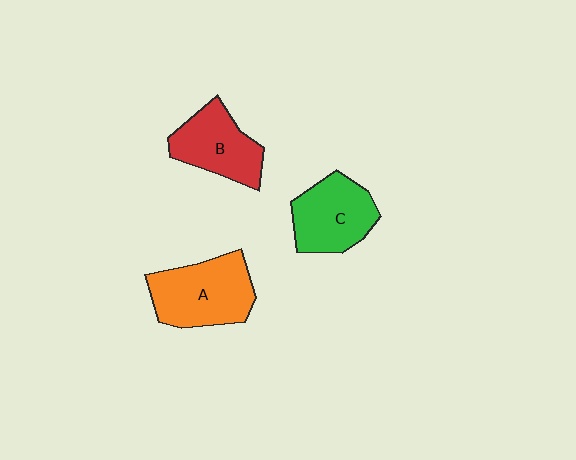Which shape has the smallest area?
Shape B (red).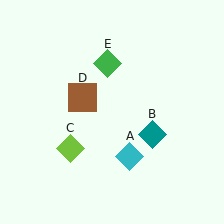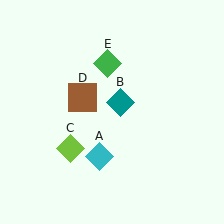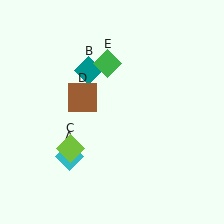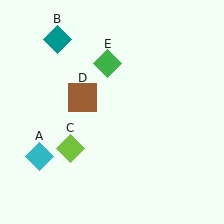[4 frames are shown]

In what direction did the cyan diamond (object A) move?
The cyan diamond (object A) moved left.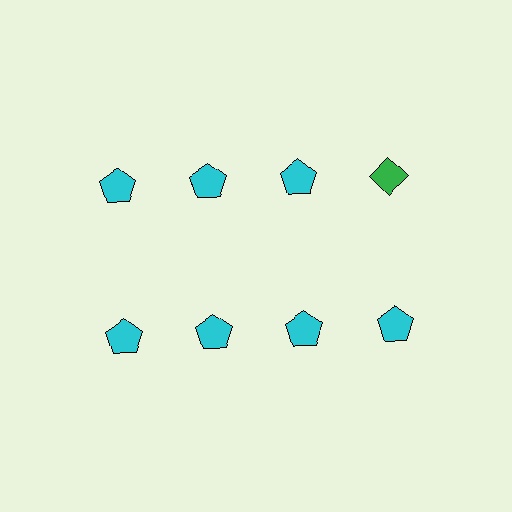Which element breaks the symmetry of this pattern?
The green diamond in the top row, second from right column breaks the symmetry. All other shapes are cyan pentagons.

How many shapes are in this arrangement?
There are 8 shapes arranged in a grid pattern.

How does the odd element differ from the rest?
It differs in both color (green instead of cyan) and shape (diamond instead of pentagon).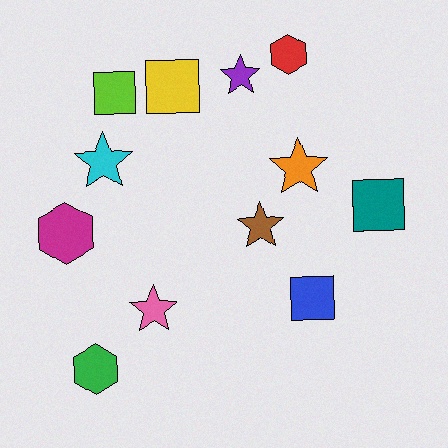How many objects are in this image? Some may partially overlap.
There are 12 objects.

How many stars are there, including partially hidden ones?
There are 5 stars.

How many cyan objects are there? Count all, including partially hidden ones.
There is 1 cyan object.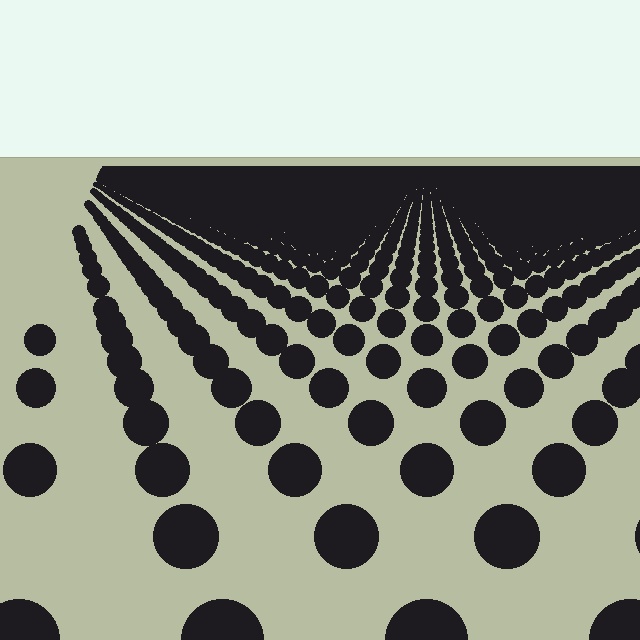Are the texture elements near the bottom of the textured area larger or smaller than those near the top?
Larger. Near the bottom, elements are closer to the viewer and appear at a bigger on-screen size.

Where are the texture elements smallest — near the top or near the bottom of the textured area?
Near the top.